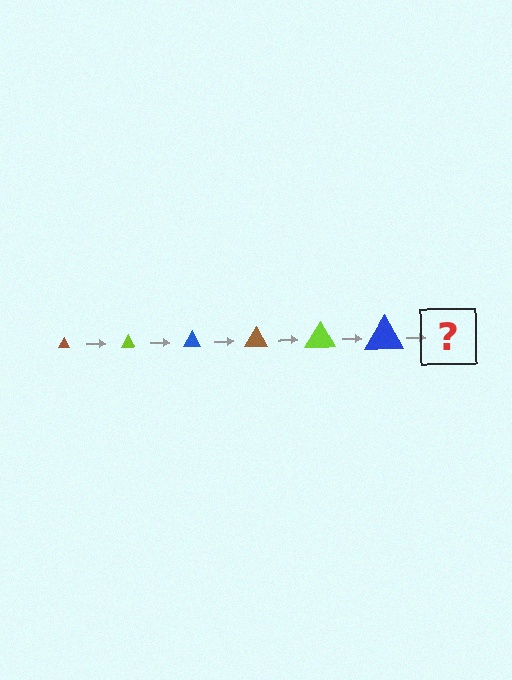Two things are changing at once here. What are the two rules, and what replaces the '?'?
The two rules are that the triangle grows larger each step and the color cycles through brown, lime, and blue. The '?' should be a brown triangle, larger than the previous one.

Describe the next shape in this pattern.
It should be a brown triangle, larger than the previous one.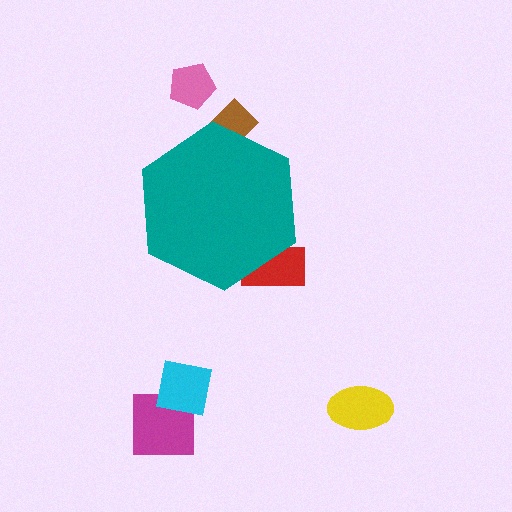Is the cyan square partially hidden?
No, the cyan square is fully visible.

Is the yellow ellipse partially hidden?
No, the yellow ellipse is fully visible.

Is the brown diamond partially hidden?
Yes, the brown diamond is partially hidden behind the teal hexagon.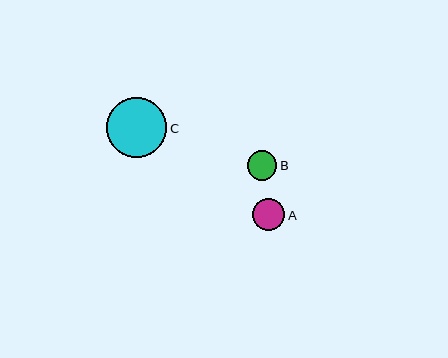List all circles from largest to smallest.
From largest to smallest: C, A, B.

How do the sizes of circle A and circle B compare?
Circle A and circle B are approximately the same size.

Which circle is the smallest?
Circle B is the smallest with a size of approximately 30 pixels.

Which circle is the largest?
Circle C is the largest with a size of approximately 60 pixels.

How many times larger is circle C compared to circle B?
Circle C is approximately 2.0 times the size of circle B.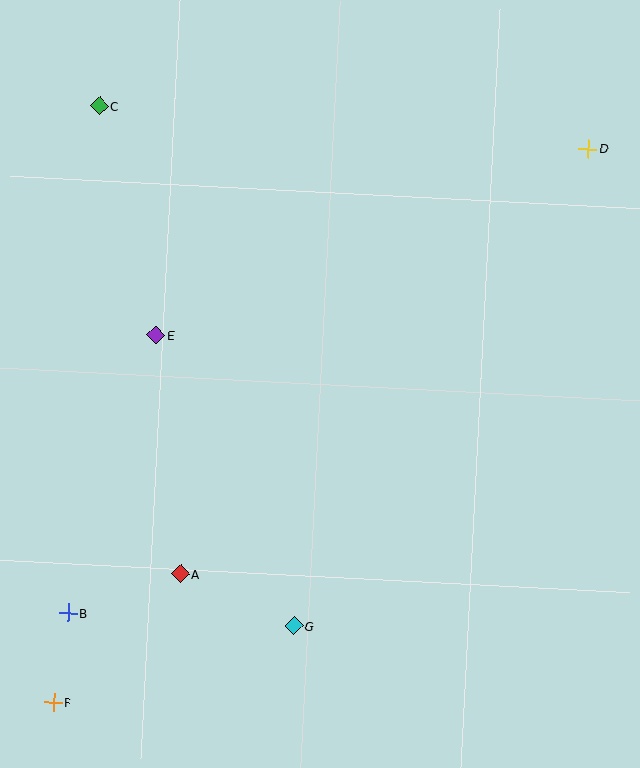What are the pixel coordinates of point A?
Point A is at (180, 574).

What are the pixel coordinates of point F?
Point F is at (53, 702).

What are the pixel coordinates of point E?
Point E is at (156, 335).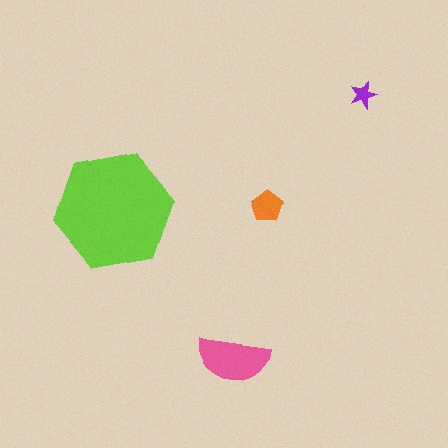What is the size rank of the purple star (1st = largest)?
4th.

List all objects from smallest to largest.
The purple star, the orange pentagon, the pink semicircle, the lime hexagon.